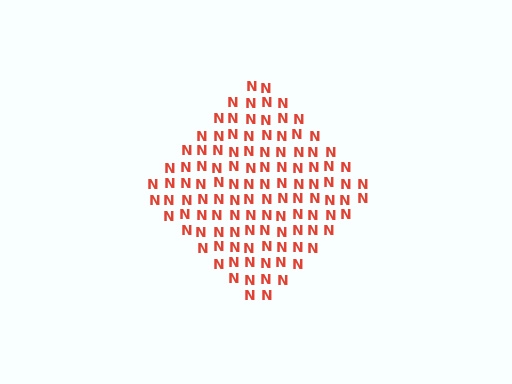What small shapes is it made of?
It is made of small letter N's.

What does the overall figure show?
The overall figure shows a diamond.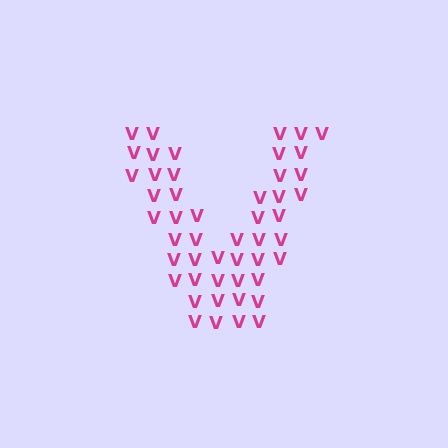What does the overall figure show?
The overall figure shows the letter V.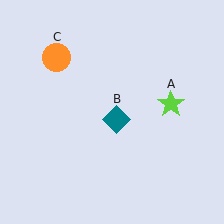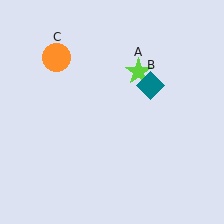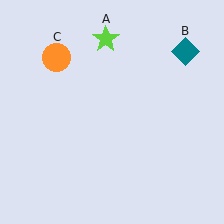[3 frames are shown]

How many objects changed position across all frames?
2 objects changed position: lime star (object A), teal diamond (object B).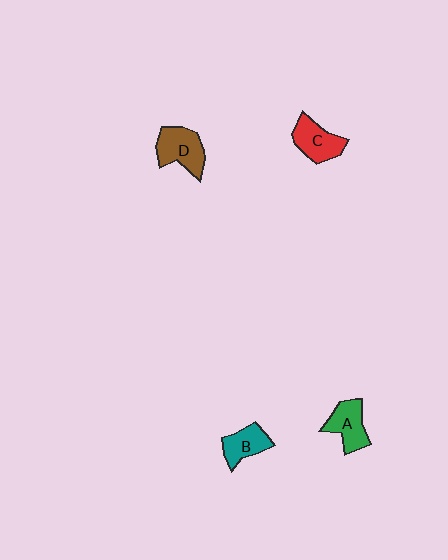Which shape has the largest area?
Shape D (brown).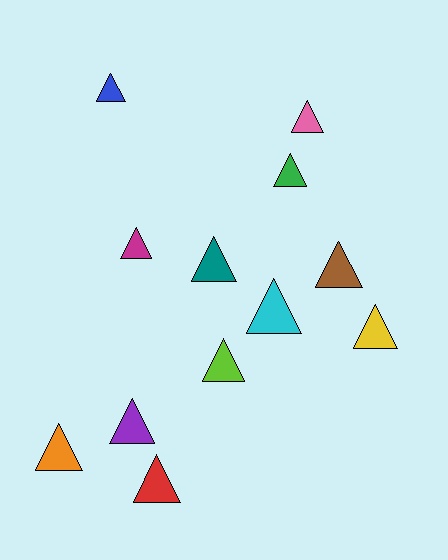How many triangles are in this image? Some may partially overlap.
There are 12 triangles.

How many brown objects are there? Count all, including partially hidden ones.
There is 1 brown object.